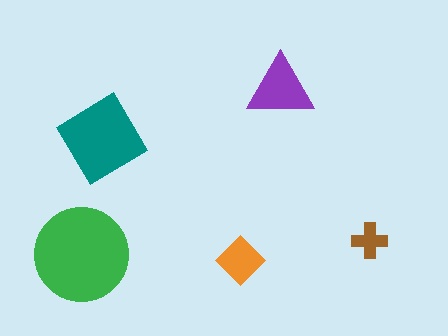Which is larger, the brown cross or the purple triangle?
The purple triangle.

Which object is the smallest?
The brown cross.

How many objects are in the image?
There are 5 objects in the image.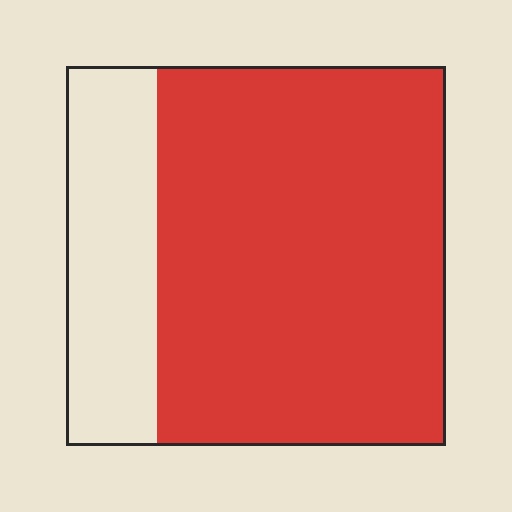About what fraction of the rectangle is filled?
About three quarters (3/4).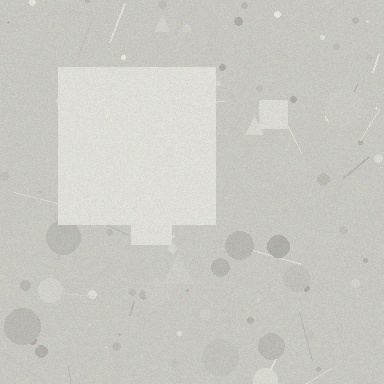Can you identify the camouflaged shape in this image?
The camouflaged shape is a square.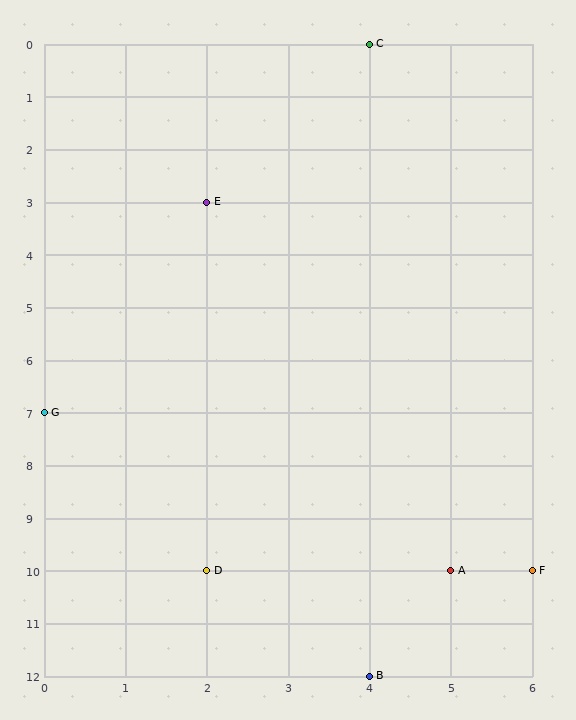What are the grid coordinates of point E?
Point E is at grid coordinates (2, 3).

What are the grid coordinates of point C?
Point C is at grid coordinates (4, 0).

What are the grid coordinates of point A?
Point A is at grid coordinates (5, 10).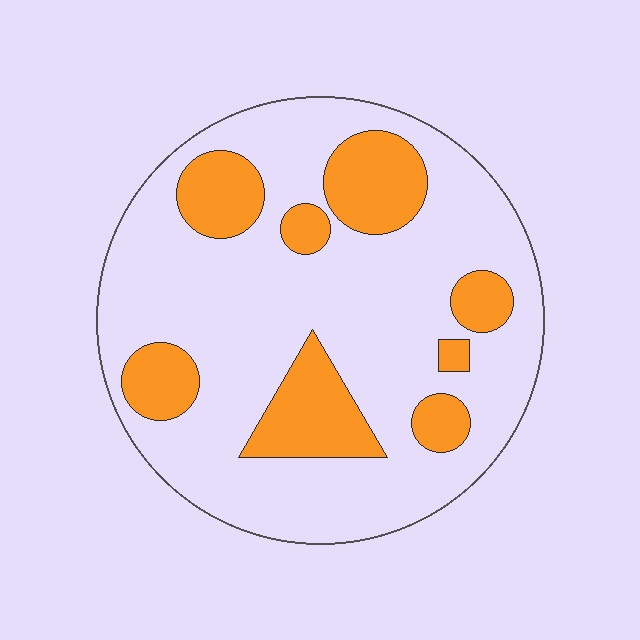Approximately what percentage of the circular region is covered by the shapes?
Approximately 25%.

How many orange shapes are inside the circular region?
8.